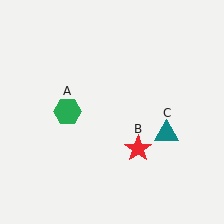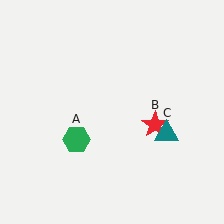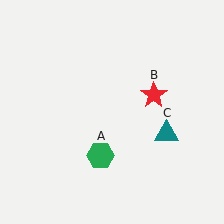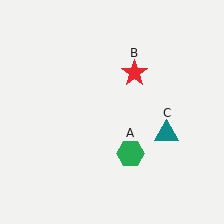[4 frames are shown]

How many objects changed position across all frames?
2 objects changed position: green hexagon (object A), red star (object B).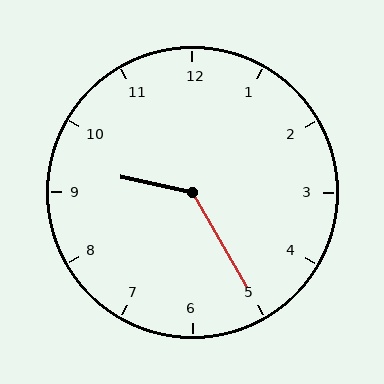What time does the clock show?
9:25.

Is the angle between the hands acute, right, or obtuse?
It is obtuse.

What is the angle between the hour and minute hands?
Approximately 132 degrees.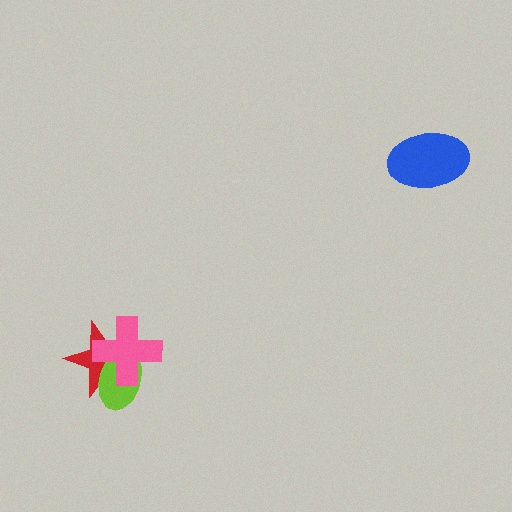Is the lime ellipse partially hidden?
Yes, it is partially covered by another shape.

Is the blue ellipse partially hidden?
No, no other shape covers it.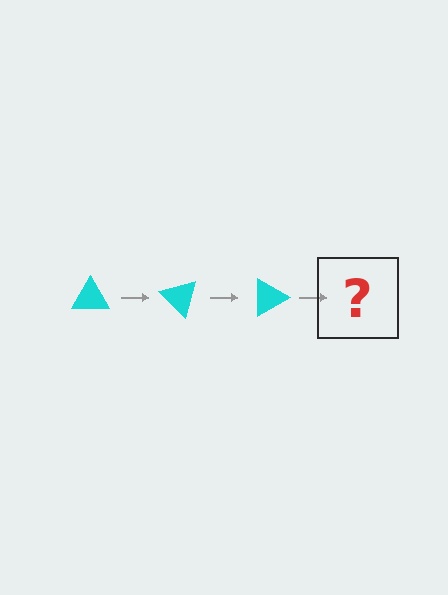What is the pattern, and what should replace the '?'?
The pattern is that the triangle rotates 45 degrees each step. The '?' should be a cyan triangle rotated 135 degrees.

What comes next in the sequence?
The next element should be a cyan triangle rotated 135 degrees.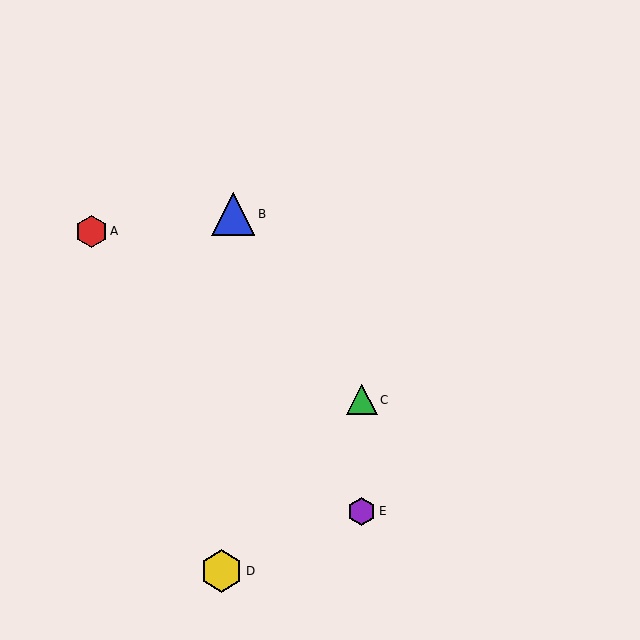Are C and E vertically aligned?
Yes, both are at x≈362.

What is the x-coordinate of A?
Object A is at x≈91.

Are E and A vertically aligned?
No, E is at x≈362 and A is at x≈91.